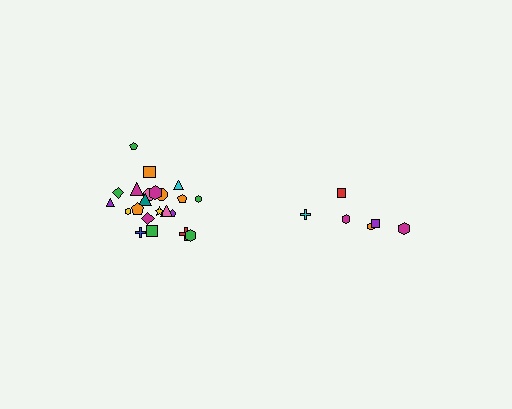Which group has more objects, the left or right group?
The left group.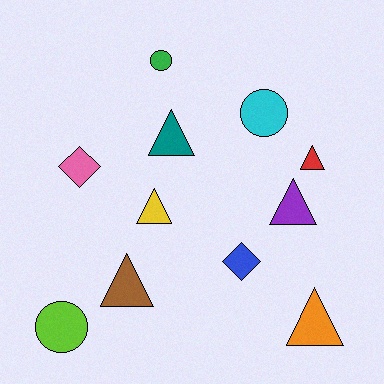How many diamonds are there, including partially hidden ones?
There are 2 diamonds.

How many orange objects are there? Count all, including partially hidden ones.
There is 1 orange object.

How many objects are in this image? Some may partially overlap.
There are 11 objects.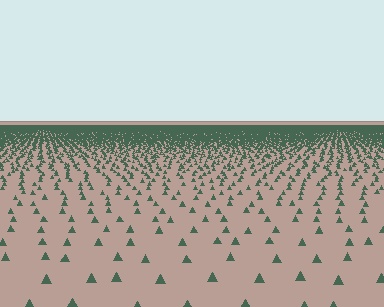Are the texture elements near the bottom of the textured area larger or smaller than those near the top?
Larger. Near the bottom, elements are closer to the viewer and appear at a bigger on-screen size.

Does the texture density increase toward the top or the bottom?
Density increases toward the top.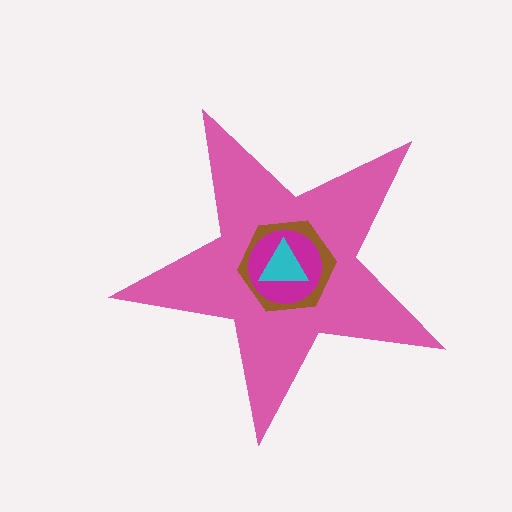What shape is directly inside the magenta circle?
The cyan triangle.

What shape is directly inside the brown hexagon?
The magenta circle.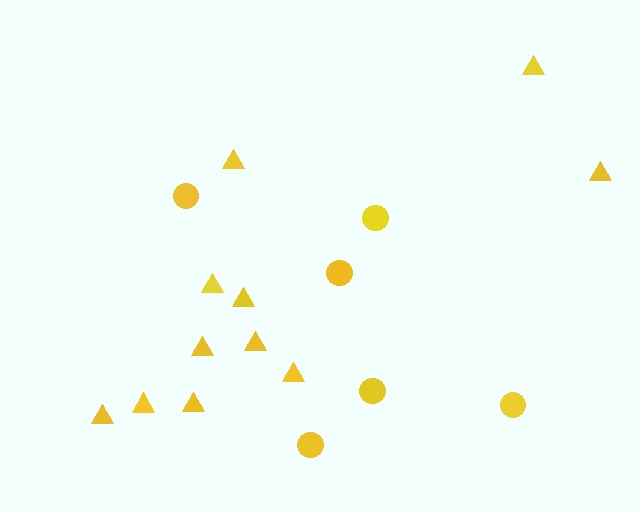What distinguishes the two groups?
There are 2 groups: one group of circles (6) and one group of triangles (11).